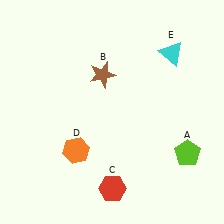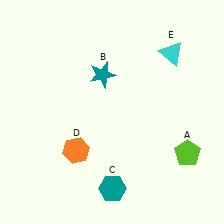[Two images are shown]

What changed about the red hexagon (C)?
In Image 1, C is red. In Image 2, it changed to teal.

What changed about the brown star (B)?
In Image 1, B is brown. In Image 2, it changed to teal.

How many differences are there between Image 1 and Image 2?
There are 2 differences between the two images.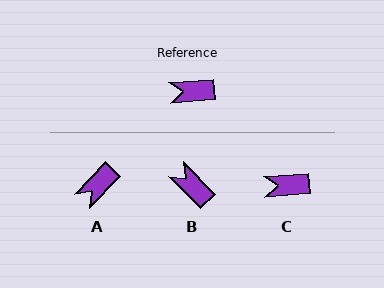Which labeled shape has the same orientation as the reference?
C.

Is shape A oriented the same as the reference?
No, it is off by about 42 degrees.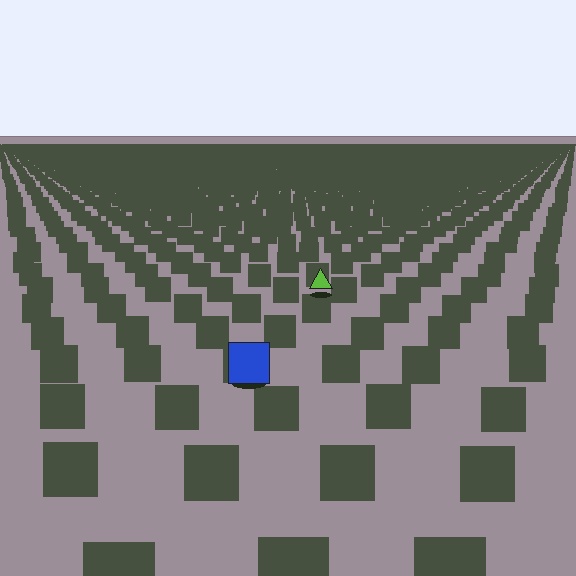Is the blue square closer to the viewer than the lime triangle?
Yes. The blue square is closer — you can tell from the texture gradient: the ground texture is coarser near it.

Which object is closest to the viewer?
The blue square is closest. The texture marks near it are larger and more spread out.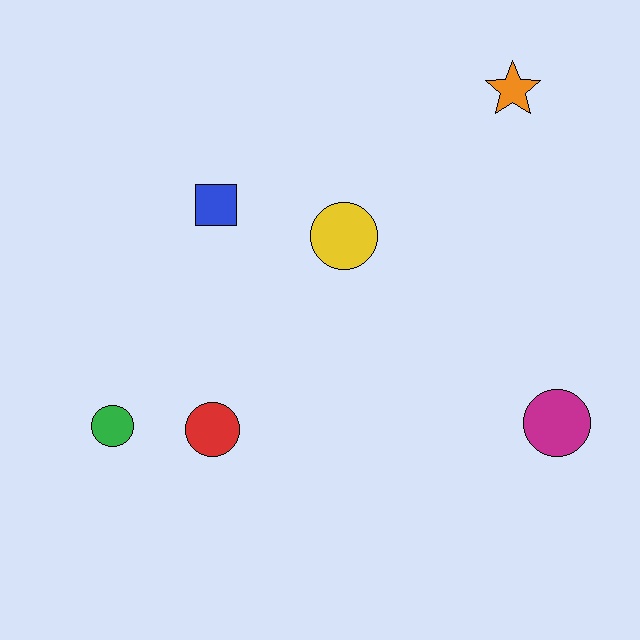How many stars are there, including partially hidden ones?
There is 1 star.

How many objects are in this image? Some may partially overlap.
There are 6 objects.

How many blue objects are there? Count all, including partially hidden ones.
There is 1 blue object.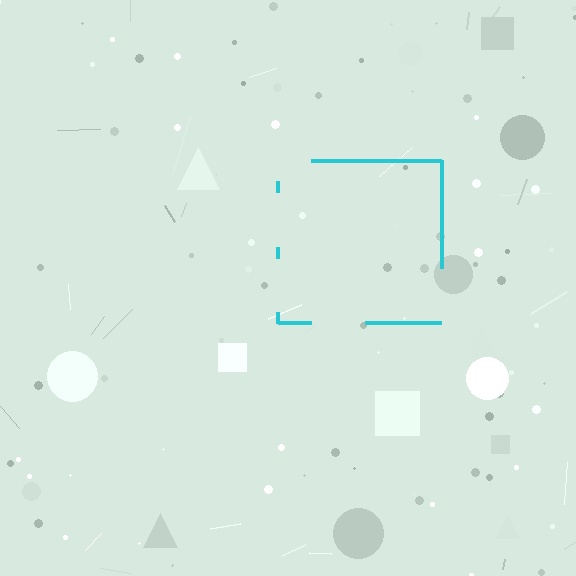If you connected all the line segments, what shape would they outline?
They would outline a square.